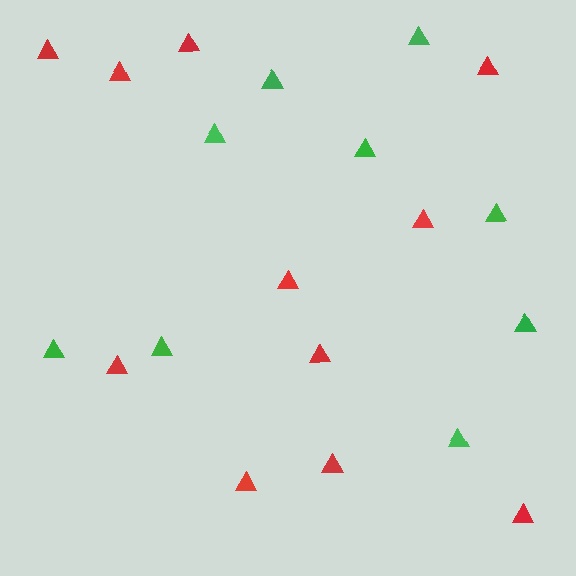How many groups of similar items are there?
There are 2 groups: one group of red triangles (11) and one group of green triangles (9).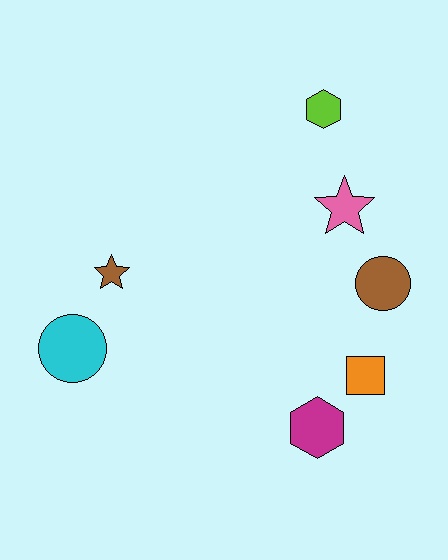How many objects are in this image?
There are 7 objects.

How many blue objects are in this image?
There are no blue objects.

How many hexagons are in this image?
There are 2 hexagons.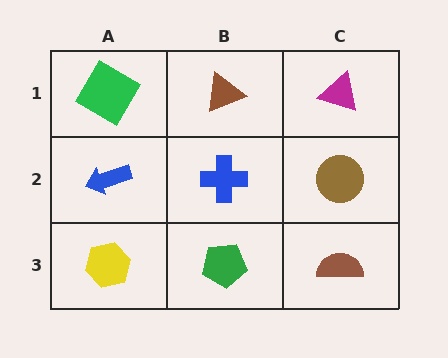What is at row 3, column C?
A brown semicircle.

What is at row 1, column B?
A brown triangle.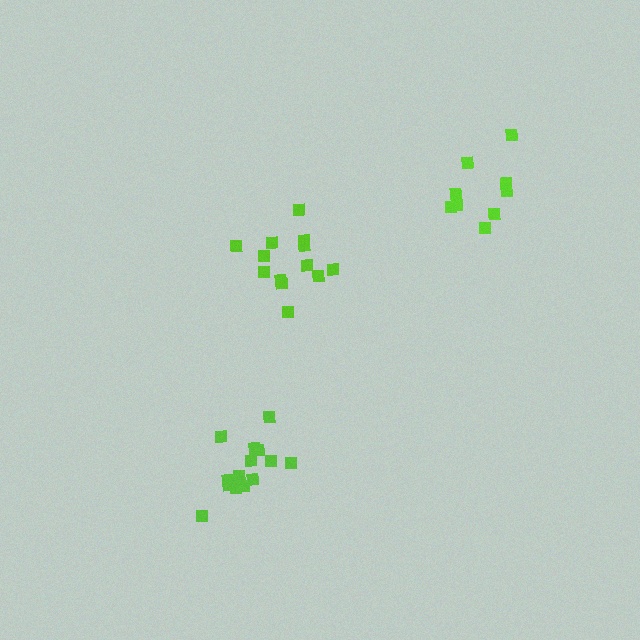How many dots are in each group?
Group 1: 13 dots, Group 2: 14 dots, Group 3: 9 dots (36 total).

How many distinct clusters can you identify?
There are 3 distinct clusters.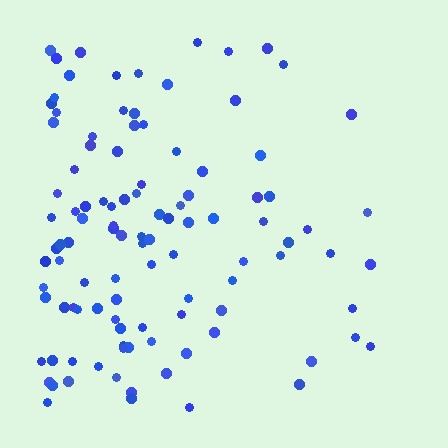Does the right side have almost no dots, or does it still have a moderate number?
Still a moderate number, just noticeably fewer than the left.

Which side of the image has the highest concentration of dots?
The left.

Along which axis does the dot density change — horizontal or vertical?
Horizontal.